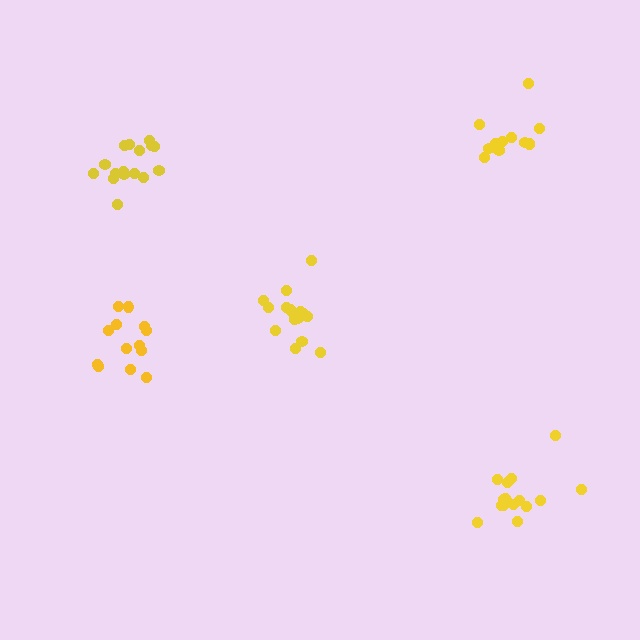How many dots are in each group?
Group 1: 16 dots, Group 2: 13 dots, Group 3: 16 dots, Group 4: 12 dots, Group 5: 16 dots (73 total).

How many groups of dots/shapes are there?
There are 5 groups.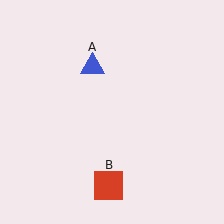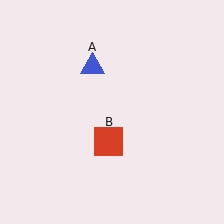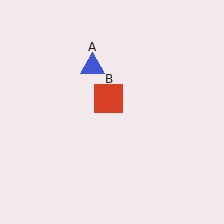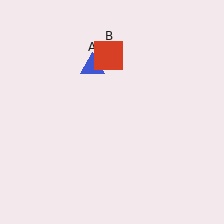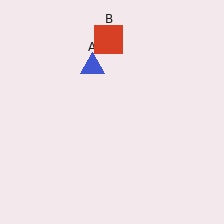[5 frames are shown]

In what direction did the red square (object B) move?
The red square (object B) moved up.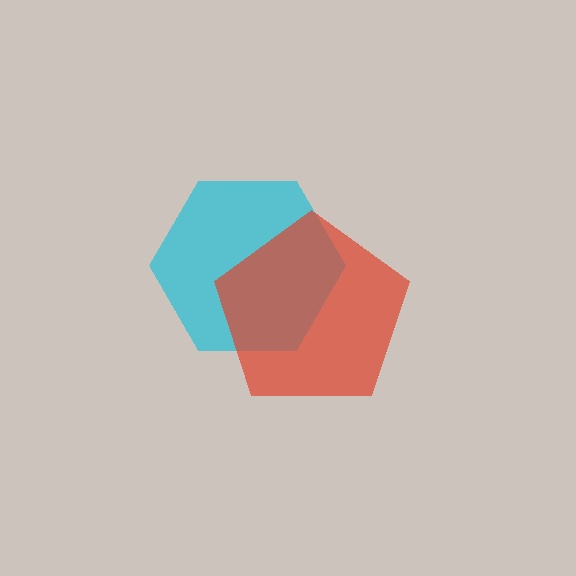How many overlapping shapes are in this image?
There are 2 overlapping shapes in the image.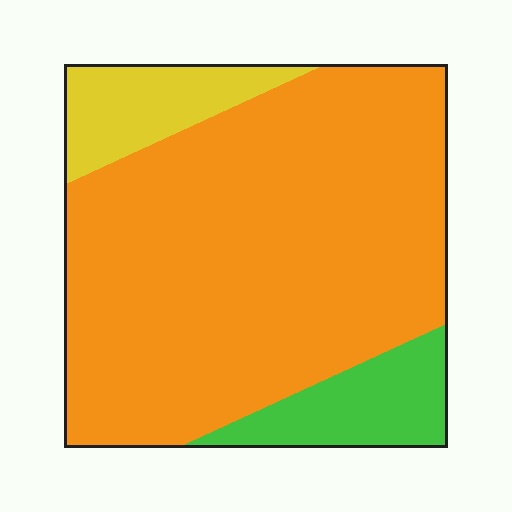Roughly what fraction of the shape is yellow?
Yellow covers about 10% of the shape.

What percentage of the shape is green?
Green takes up about one eighth (1/8) of the shape.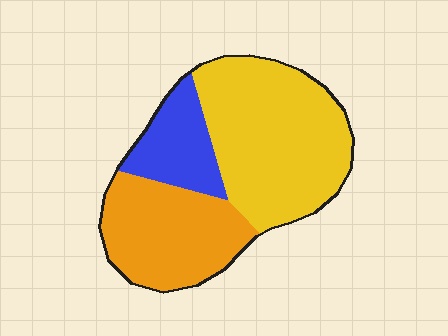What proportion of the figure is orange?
Orange covers 33% of the figure.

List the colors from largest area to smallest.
From largest to smallest: yellow, orange, blue.